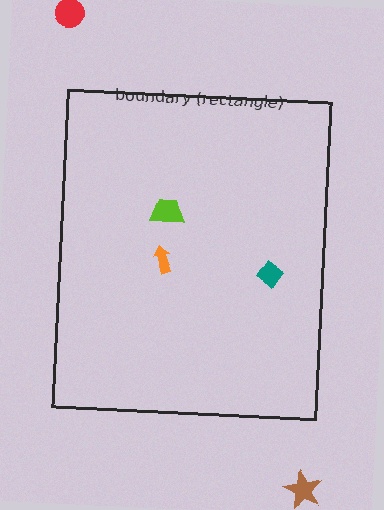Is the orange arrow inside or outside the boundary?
Inside.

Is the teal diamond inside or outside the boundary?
Inside.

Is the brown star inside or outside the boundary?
Outside.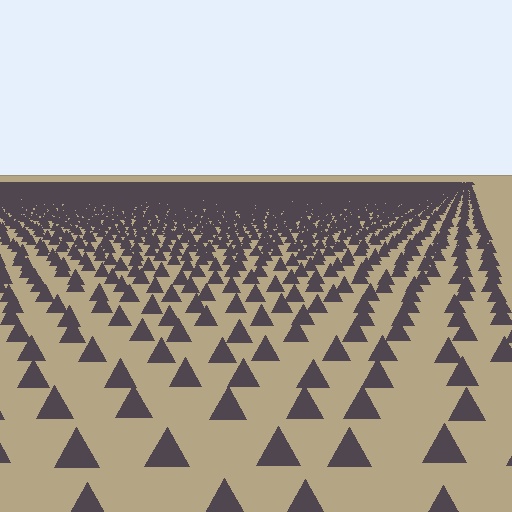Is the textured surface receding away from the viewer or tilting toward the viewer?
The surface is receding away from the viewer. Texture elements get smaller and denser toward the top.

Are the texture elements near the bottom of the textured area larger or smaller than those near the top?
Larger. Near the bottom, elements are closer to the viewer and appear at a bigger on-screen size.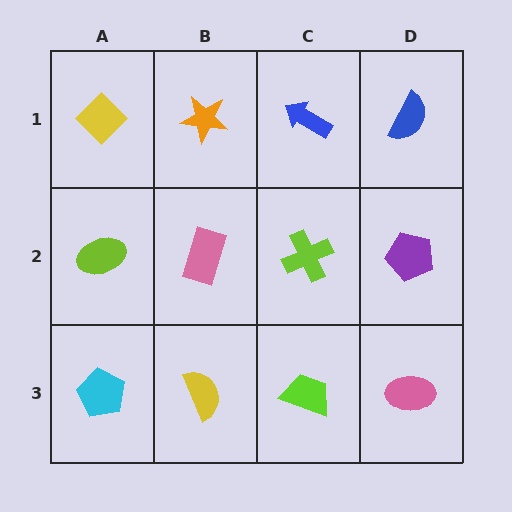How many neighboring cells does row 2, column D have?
3.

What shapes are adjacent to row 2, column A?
A yellow diamond (row 1, column A), a cyan pentagon (row 3, column A), a pink rectangle (row 2, column B).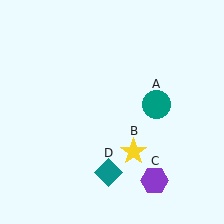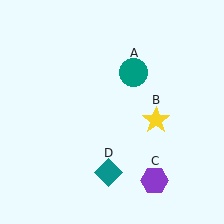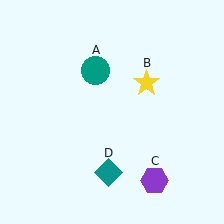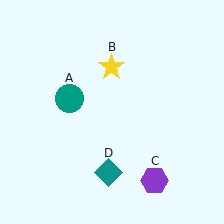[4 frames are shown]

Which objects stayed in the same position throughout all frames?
Purple hexagon (object C) and teal diamond (object D) remained stationary.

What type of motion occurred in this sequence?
The teal circle (object A), yellow star (object B) rotated counterclockwise around the center of the scene.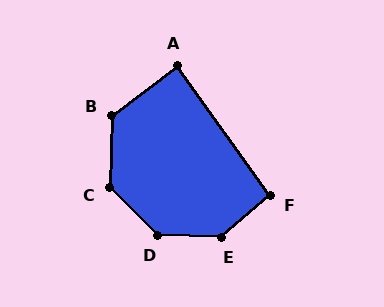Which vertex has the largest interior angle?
E, at approximately 138 degrees.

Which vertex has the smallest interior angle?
A, at approximately 88 degrees.